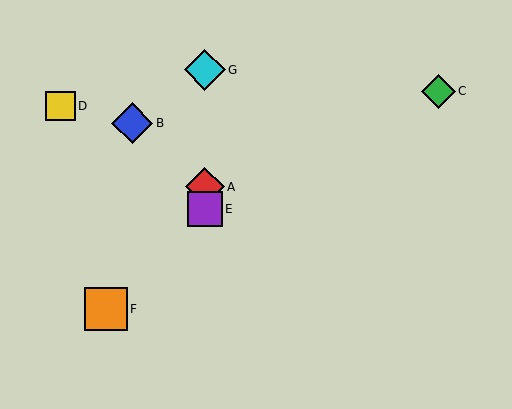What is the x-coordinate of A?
Object A is at x≈205.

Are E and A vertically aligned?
Yes, both are at x≈205.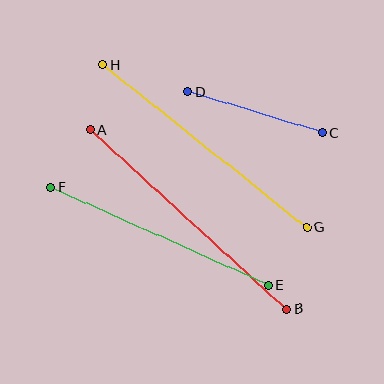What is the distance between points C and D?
The distance is approximately 141 pixels.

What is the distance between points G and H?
The distance is approximately 261 pixels.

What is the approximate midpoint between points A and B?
The midpoint is at approximately (188, 220) pixels.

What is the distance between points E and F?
The distance is approximately 239 pixels.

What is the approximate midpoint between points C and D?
The midpoint is at approximately (255, 113) pixels.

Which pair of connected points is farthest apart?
Points A and B are farthest apart.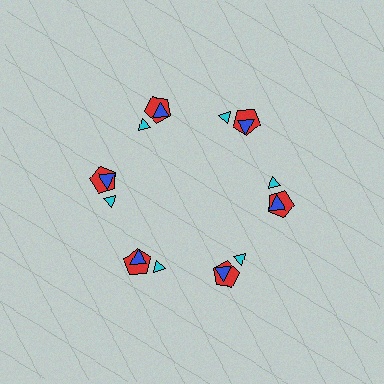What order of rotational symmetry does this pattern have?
This pattern has 6-fold rotational symmetry.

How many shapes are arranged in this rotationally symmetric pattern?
There are 18 shapes, arranged in 6 groups of 3.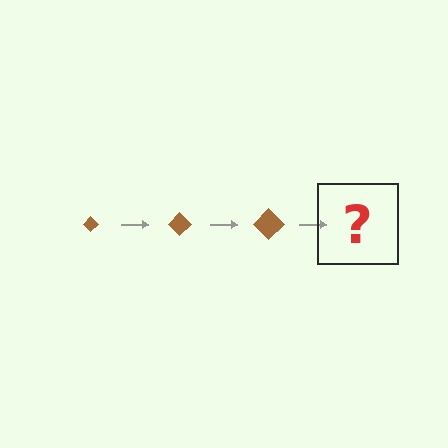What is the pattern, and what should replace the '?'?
The pattern is that the diamond gets progressively larger each step. The '?' should be a brown diamond, larger than the previous one.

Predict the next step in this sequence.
The next step is a brown diamond, larger than the previous one.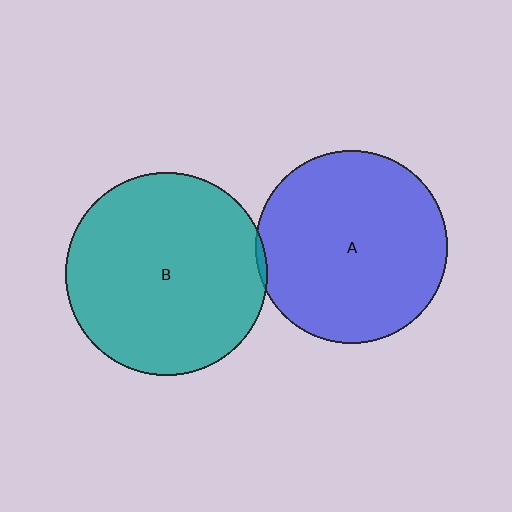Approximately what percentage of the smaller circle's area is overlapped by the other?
Approximately 5%.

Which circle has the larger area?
Circle B (teal).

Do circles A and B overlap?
Yes.